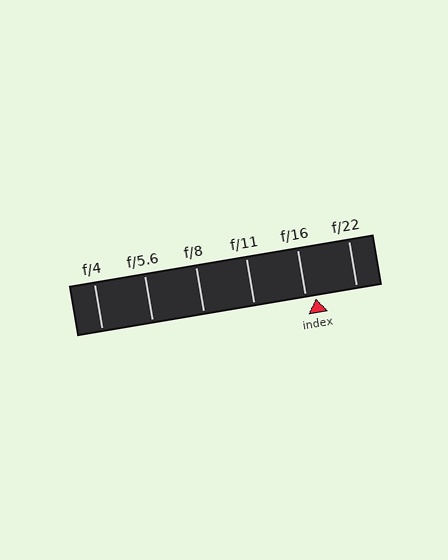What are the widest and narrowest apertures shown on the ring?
The widest aperture shown is f/4 and the narrowest is f/22.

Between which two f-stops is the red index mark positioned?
The index mark is between f/16 and f/22.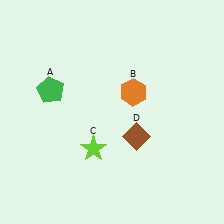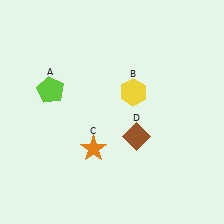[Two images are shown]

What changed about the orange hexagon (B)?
In Image 1, B is orange. In Image 2, it changed to yellow.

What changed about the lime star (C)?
In Image 1, C is lime. In Image 2, it changed to orange.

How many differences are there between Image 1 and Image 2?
There are 3 differences between the two images.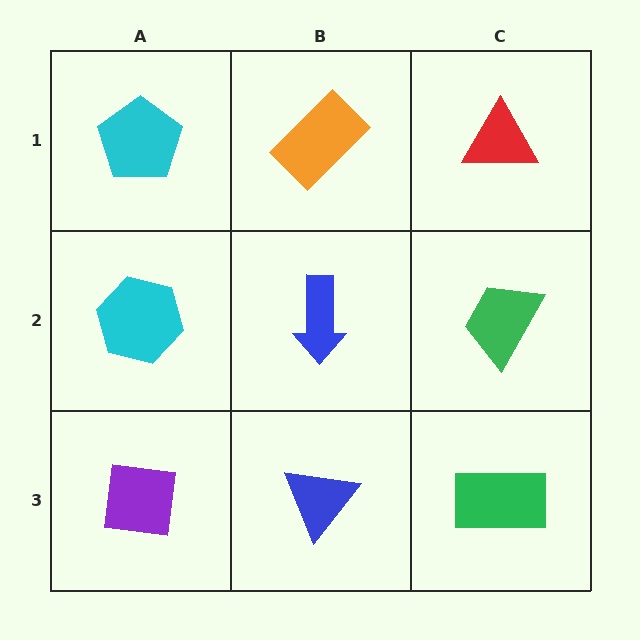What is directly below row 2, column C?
A green rectangle.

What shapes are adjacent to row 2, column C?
A red triangle (row 1, column C), a green rectangle (row 3, column C), a blue arrow (row 2, column B).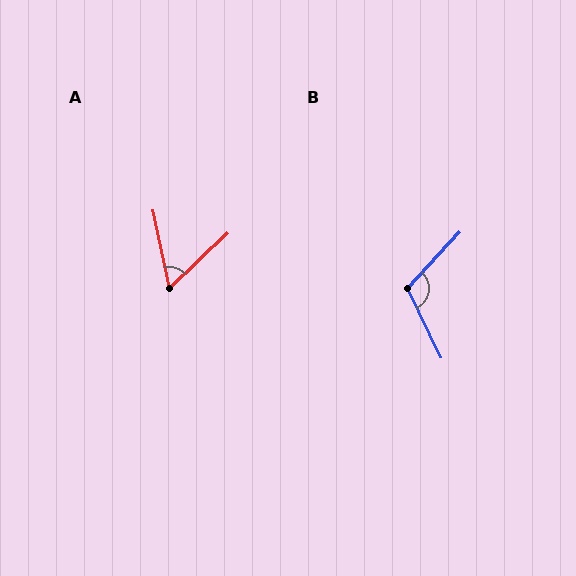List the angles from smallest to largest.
A (58°), B (111°).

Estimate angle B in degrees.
Approximately 111 degrees.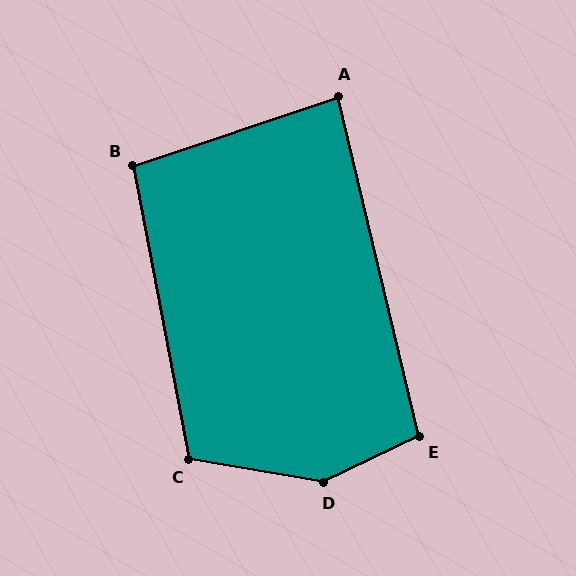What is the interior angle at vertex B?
Approximately 98 degrees (obtuse).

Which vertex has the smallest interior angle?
A, at approximately 85 degrees.